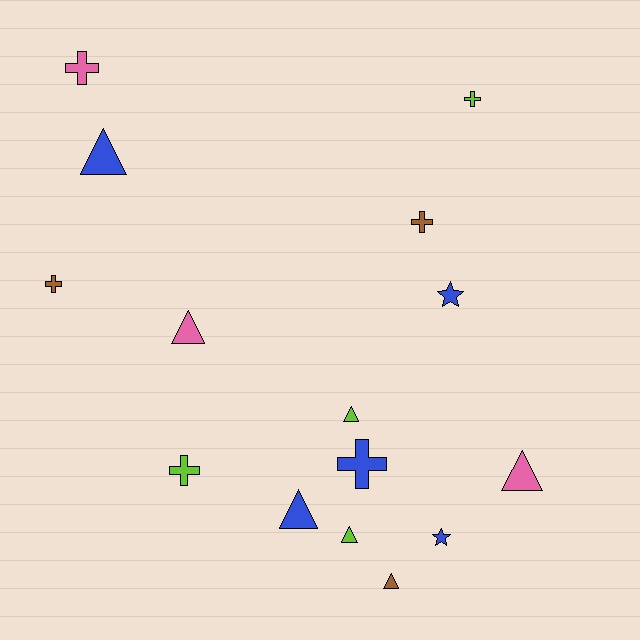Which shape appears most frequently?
Triangle, with 7 objects.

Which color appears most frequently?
Blue, with 5 objects.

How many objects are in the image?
There are 15 objects.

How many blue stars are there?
There are 2 blue stars.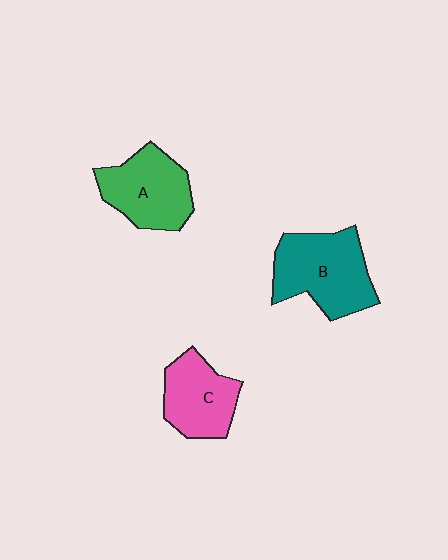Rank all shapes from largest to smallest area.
From largest to smallest: B (teal), A (green), C (pink).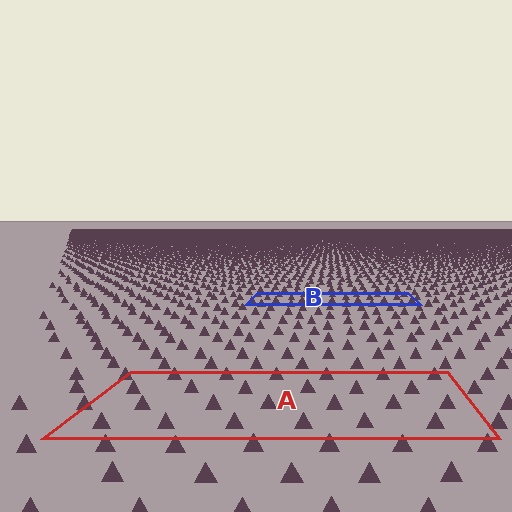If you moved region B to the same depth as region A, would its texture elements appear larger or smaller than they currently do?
They would appear larger. At a closer depth, the same texture elements are projected at a bigger on-screen size.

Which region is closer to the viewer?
Region A is closer. The texture elements there are larger and more spread out.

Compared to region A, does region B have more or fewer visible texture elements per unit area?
Region B has more texture elements per unit area — they are packed more densely because it is farther away.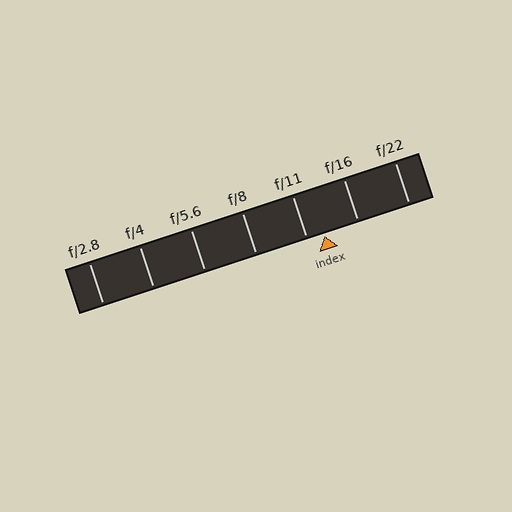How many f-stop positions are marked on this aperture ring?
There are 7 f-stop positions marked.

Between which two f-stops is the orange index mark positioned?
The index mark is between f/11 and f/16.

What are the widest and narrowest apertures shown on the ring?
The widest aperture shown is f/2.8 and the narrowest is f/22.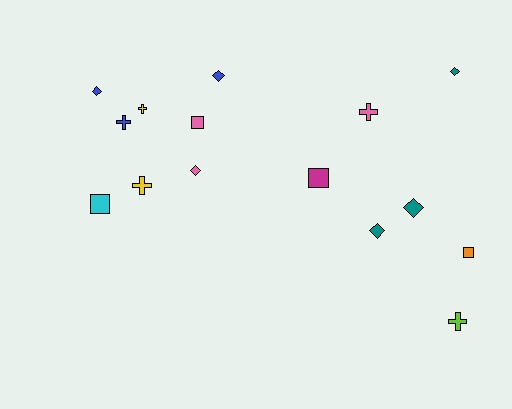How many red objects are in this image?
There are no red objects.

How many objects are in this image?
There are 15 objects.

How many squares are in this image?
There are 4 squares.